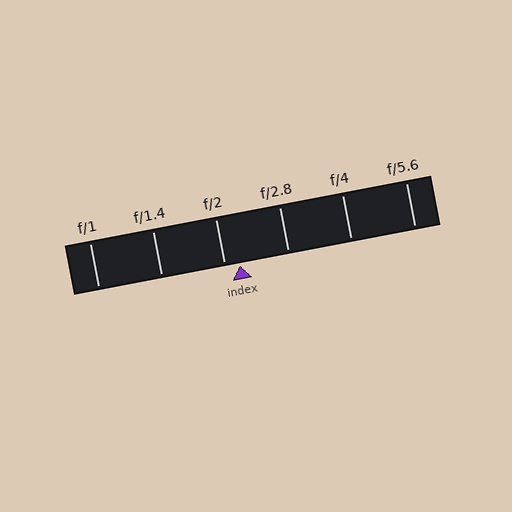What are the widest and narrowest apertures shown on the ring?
The widest aperture shown is f/1 and the narrowest is f/5.6.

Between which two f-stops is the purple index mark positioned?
The index mark is between f/2 and f/2.8.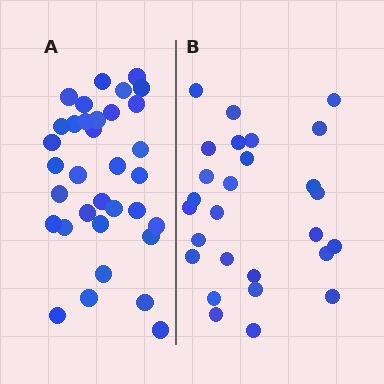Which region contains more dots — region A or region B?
Region A (the left region) has more dots.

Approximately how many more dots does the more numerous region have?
Region A has roughly 8 or so more dots than region B.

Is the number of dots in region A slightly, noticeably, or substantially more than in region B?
Region A has noticeably more, but not dramatically so. The ratio is roughly 1.3 to 1.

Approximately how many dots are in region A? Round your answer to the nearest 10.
About 30 dots. (The exact count is 34, which rounds to 30.)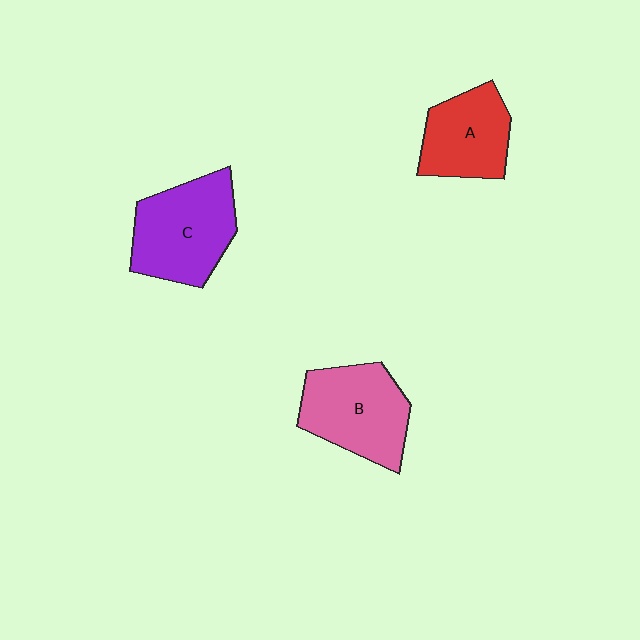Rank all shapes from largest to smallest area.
From largest to smallest: C (purple), B (pink), A (red).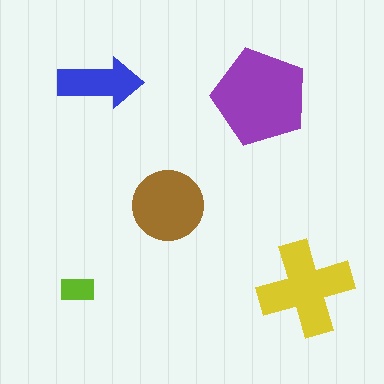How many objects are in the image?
There are 5 objects in the image.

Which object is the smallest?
The lime rectangle.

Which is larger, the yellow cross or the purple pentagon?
The purple pentagon.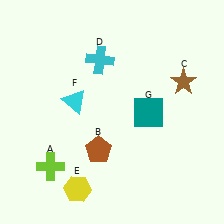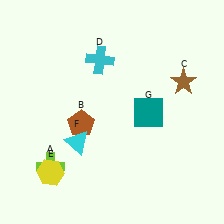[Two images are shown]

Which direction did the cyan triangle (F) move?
The cyan triangle (F) moved down.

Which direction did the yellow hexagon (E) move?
The yellow hexagon (E) moved left.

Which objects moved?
The objects that moved are: the brown pentagon (B), the yellow hexagon (E), the cyan triangle (F).